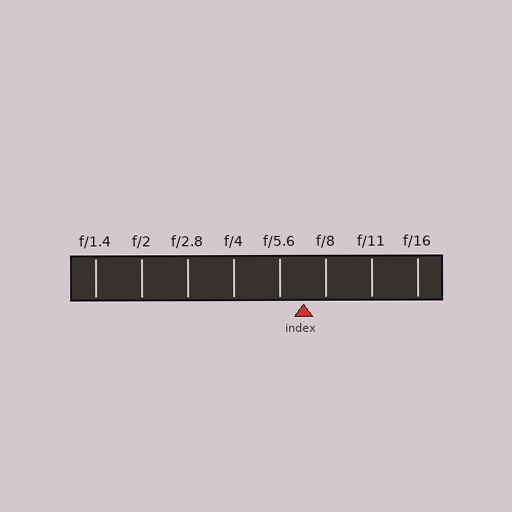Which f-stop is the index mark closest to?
The index mark is closest to f/8.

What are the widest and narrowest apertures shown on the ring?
The widest aperture shown is f/1.4 and the narrowest is f/16.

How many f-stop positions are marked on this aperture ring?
There are 8 f-stop positions marked.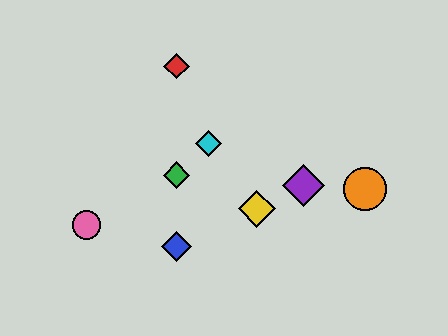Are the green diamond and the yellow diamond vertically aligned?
No, the green diamond is at x≈176 and the yellow diamond is at x≈257.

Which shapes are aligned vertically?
The red diamond, the blue diamond, the green diamond are aligned vertically.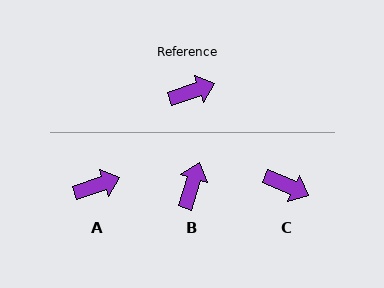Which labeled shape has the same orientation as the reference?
A.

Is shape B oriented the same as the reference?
No, it is off by about 54 degrees.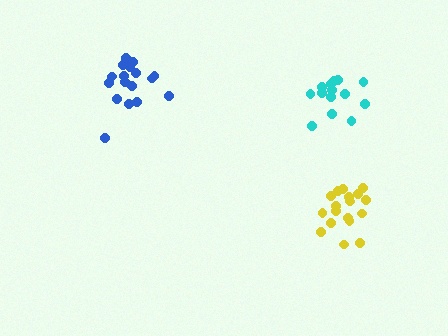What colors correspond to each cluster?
The clusters are colored: blue, yellow, cyan.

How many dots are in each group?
Group 1: 18 dots, Group 2: 19 dots, Group 3: 14 dots (51 total).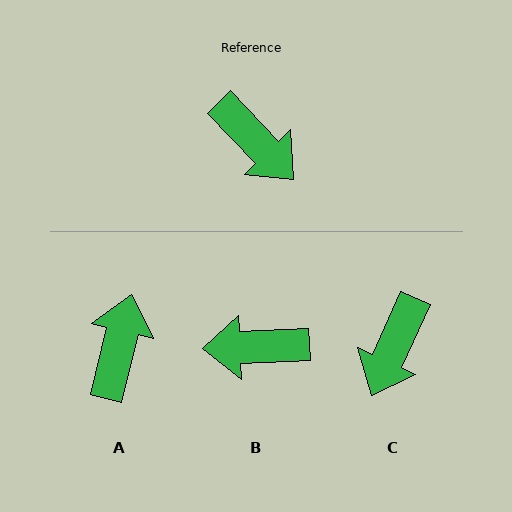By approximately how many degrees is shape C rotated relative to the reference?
Approximately 68 degrees clockwise.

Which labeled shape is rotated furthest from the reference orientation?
B, about 132 degrees away.